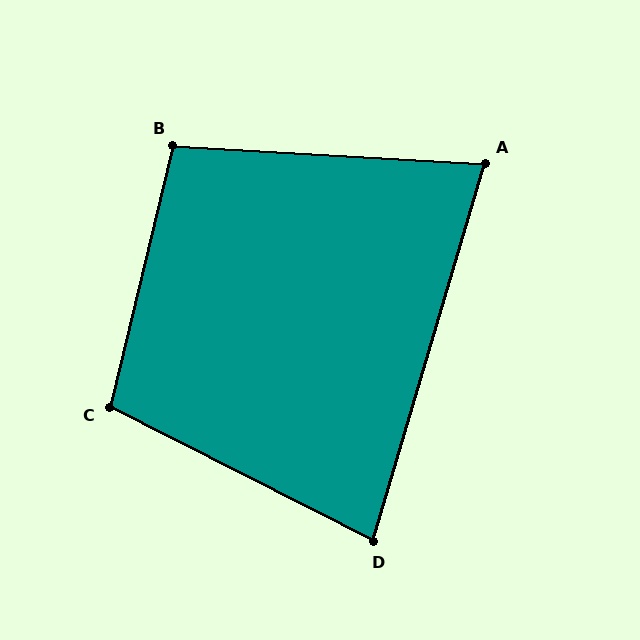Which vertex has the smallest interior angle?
A, at approximately 77 degrees.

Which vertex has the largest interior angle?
C, at approximately 103 degrees.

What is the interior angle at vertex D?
Approximately 80 degrees (acute).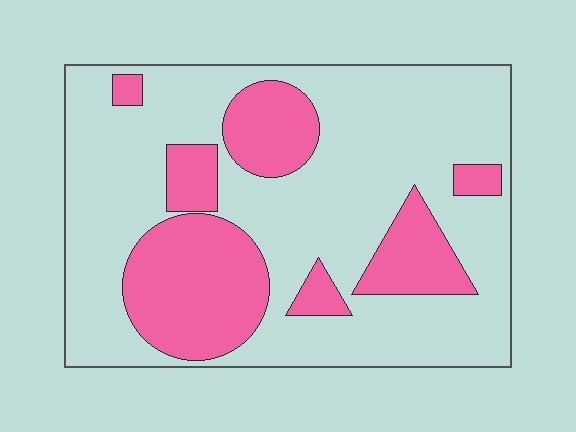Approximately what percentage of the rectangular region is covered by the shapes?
Approximately 30%.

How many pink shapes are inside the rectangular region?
7.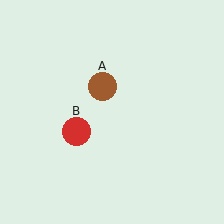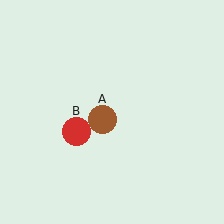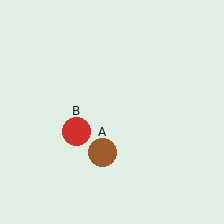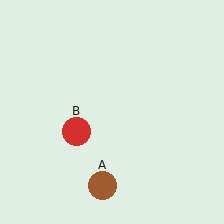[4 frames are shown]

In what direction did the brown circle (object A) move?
The brown circle (object A) moved down.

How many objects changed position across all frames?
1 object changed position: brown circle (object A).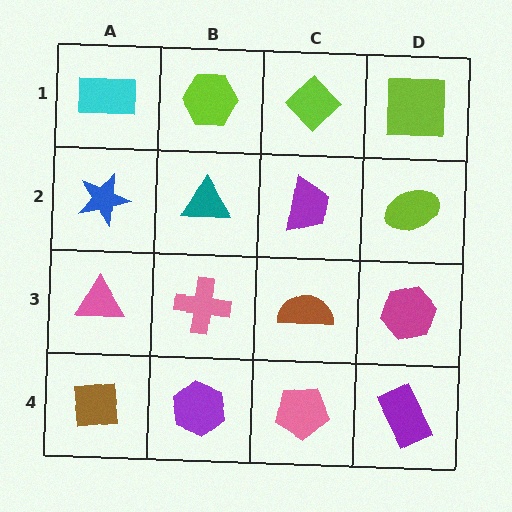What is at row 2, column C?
A purple trapezoid.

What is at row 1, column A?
A cyan rectangle.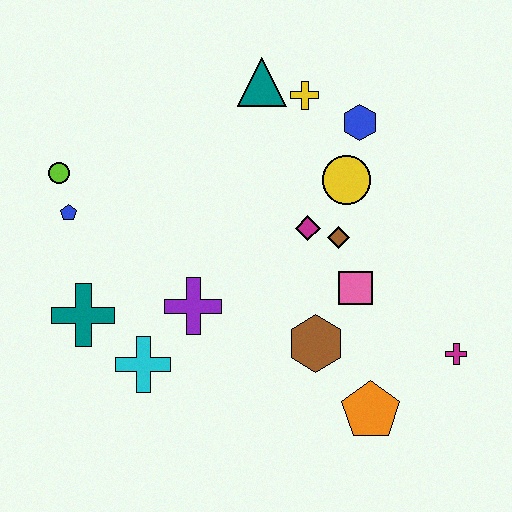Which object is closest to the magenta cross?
The orange pentagon is closest to the magenta cross.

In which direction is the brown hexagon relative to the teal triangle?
The brown hexagon is below the teal triangle.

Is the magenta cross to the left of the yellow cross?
No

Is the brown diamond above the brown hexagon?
Yes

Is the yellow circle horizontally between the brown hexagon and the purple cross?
No